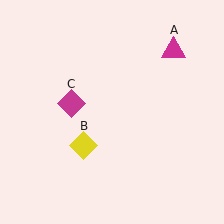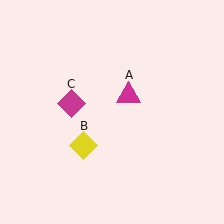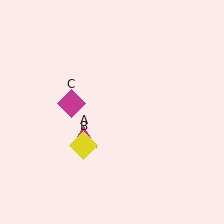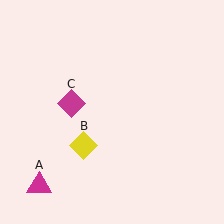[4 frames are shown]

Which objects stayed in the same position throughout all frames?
Yellow diamond (object B) and magenta diamond (object C) remained stationary.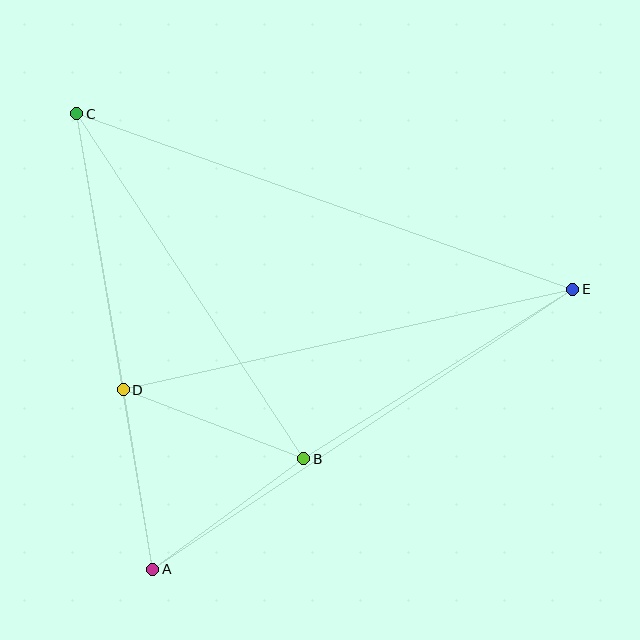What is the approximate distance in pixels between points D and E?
The distance between D and E is approximately 461 pixels.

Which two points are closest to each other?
Points A and D are closest to each other.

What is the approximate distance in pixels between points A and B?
The distance between A and B is approximately 187 pixels.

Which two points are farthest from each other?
Points C and E are farthest from each other.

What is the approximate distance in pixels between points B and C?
The distance between B and C is approximately 413 pixels.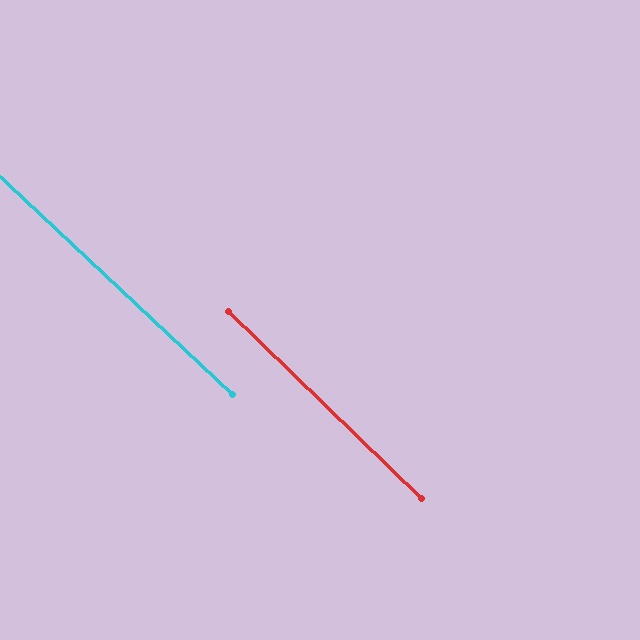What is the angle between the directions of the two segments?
Approximately 1 degree.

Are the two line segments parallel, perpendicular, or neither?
Parallel — their directions differ by only 1.1°.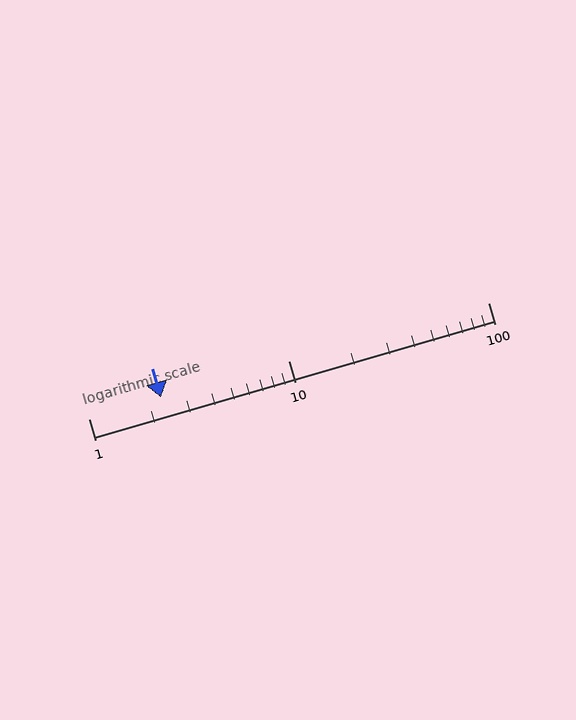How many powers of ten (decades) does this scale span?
The scale spans 2 decades, from 1 to 100.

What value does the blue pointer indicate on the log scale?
The pointer indicates approximately 2.3.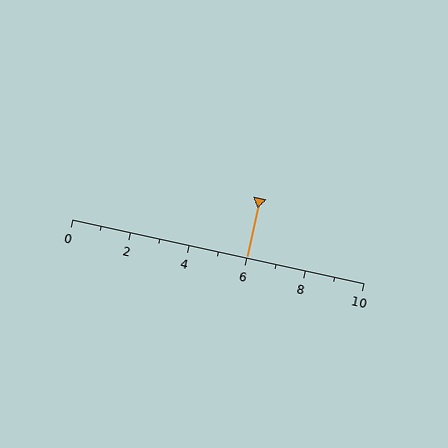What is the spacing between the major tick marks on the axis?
The major ticks are spaced 2 apart.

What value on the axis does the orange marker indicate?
The marker indicates approximately 6.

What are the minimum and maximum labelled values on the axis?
The axis runs from 0 to 10.